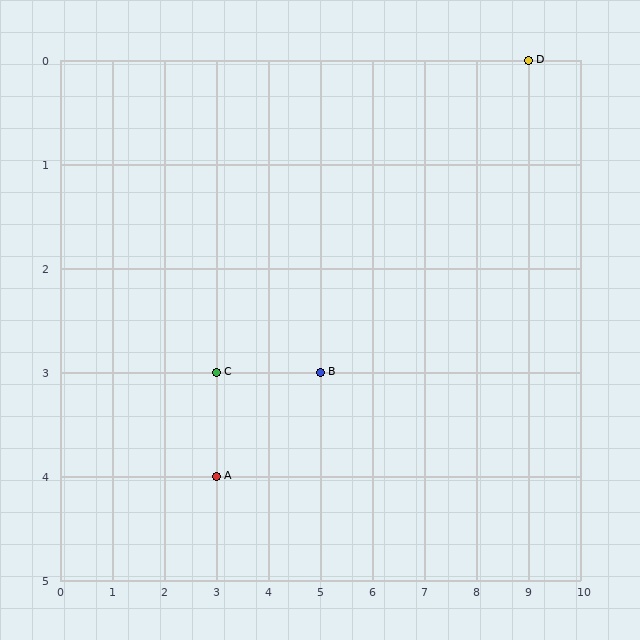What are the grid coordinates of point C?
Point C is at grid coordinates (3, 3).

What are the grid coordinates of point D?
Point D is at grid coordinates (9, 0).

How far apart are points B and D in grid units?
Points B and D are 4 columns and 3 rows apart (about 5.0 grid units diagonally).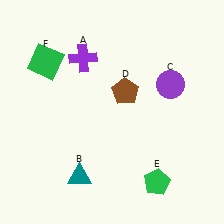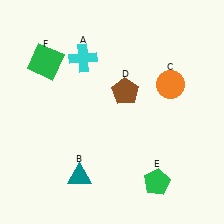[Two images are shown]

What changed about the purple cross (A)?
In Image 1, A is purple. In Image 2, it changed to cyan.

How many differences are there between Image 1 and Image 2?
There are 2 differences between the two images.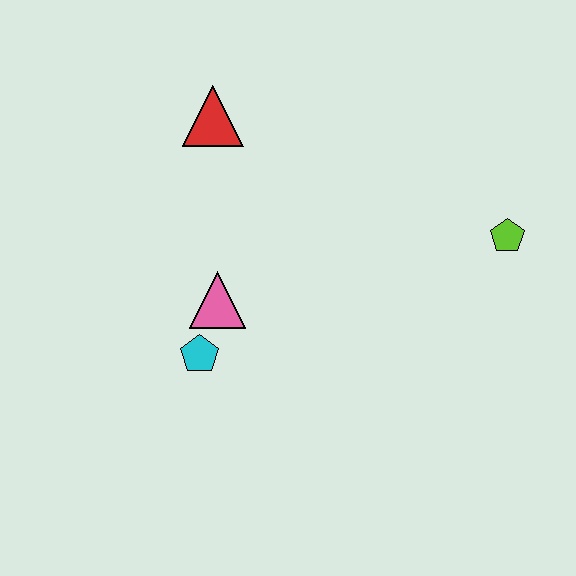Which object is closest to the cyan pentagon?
The pink triangle is closest to the cyan pentagon.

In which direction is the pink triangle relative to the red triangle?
The pink triangle is below the red triangle.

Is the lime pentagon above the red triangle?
No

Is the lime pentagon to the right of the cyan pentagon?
Yes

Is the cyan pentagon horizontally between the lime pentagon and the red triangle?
No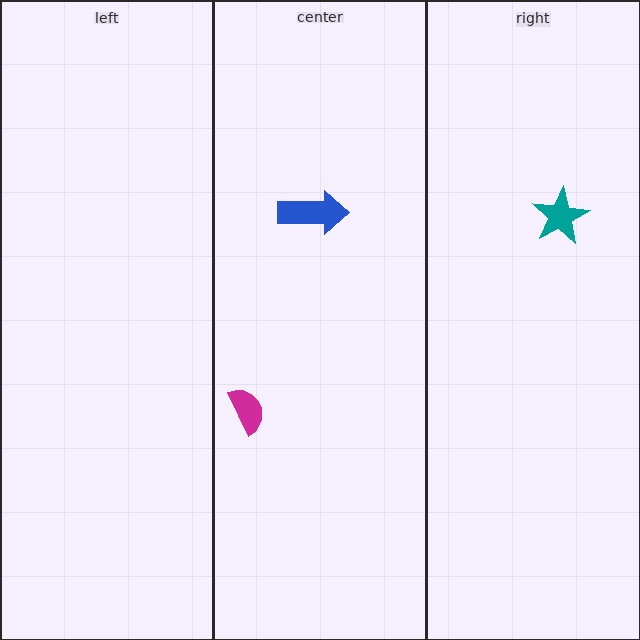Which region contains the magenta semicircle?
The center region.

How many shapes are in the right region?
1.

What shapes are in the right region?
The teal star.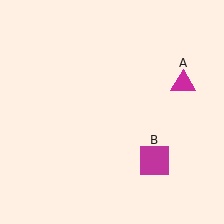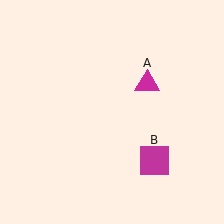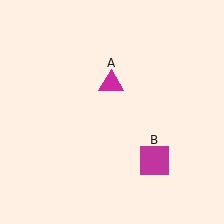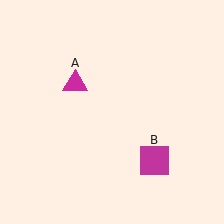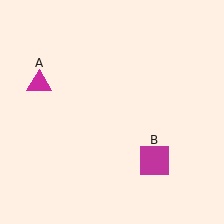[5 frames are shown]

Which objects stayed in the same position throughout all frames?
Magenta square (object B) remained stationary.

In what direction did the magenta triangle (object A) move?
The magenta triangle (object A) moved left.